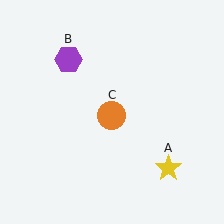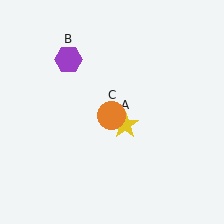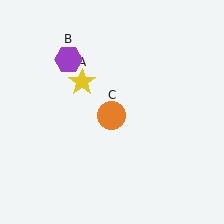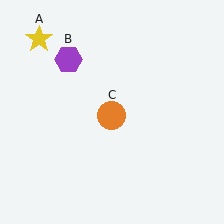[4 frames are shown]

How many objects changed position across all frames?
1 object changed position: yellow star (object A).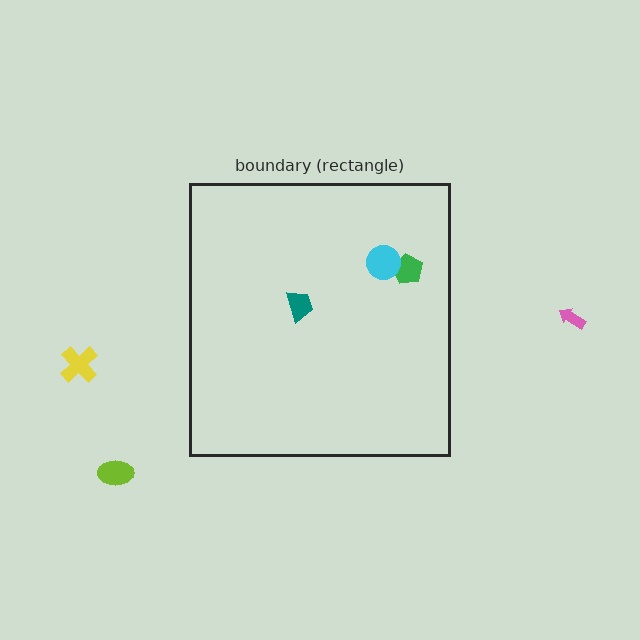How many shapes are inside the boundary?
3 inside, 3 outside.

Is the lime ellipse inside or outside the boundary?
Outside.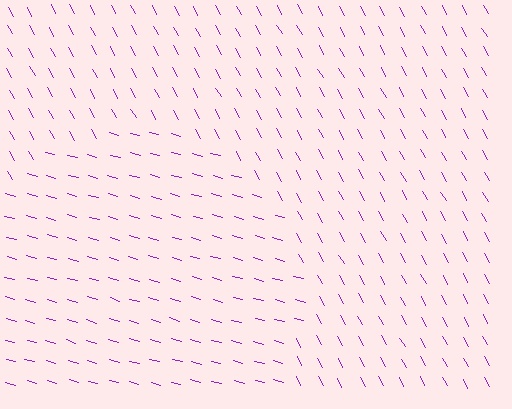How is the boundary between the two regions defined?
The boundary is defined purely by a change in line orientation (approximately 45 degrees difference). All lines are the same color and thickness.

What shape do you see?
I see a circle.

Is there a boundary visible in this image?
Yes, there is a texture boundary formed by a change in line orientation.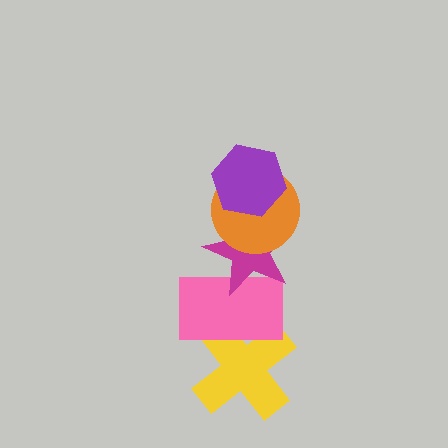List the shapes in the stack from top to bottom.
From top to bottom: the purple hexagon, the orange circle, the magenta star, the pink rectangle, the yellow cross.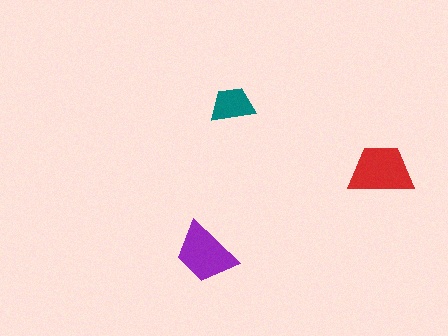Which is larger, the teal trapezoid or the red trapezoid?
The red one.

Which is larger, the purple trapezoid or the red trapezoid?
The red one.